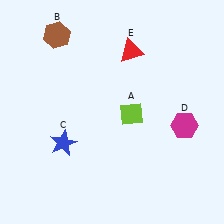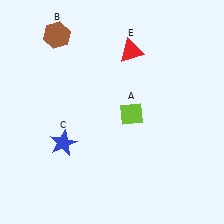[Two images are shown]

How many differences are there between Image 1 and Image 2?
There is 1 difference between the two images.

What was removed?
The magenta hexagon (D) was removed in Image 2.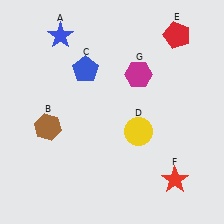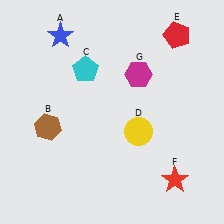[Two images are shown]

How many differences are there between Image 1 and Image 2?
There is 1 difference between the two images.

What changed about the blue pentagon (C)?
In Image 1, C is blue. In Image 2, it changed to cyan.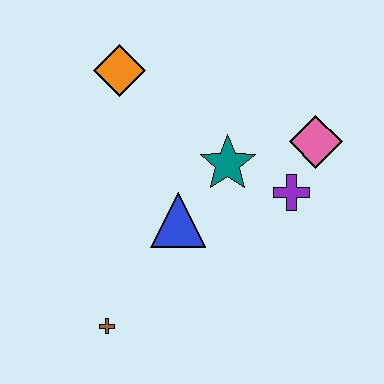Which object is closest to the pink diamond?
The purple cross is closest to the pink diamond.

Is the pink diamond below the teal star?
No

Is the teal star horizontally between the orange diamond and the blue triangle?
No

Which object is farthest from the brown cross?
The pink diamond is farthest from the brown cross.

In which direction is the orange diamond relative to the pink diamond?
The orange diamond is to the left of the pink diamond.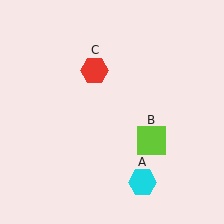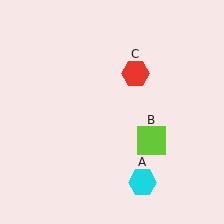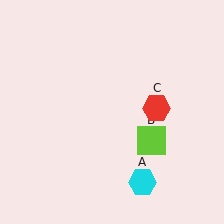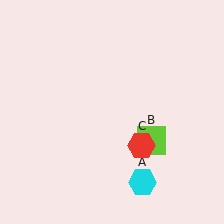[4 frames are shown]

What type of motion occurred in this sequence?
The red hexagon (object C) rotated clockwise around the center of the scene.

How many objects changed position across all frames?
1 object changed position: red hexagon (object C).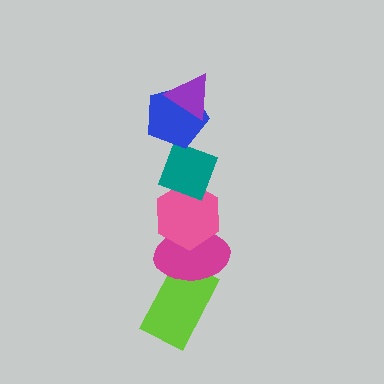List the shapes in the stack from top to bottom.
From top to bottom: the purple triangle, the blue pentagon, the teal diamond, the pink hexagon, the magenta ellipse, the lime rectangle.